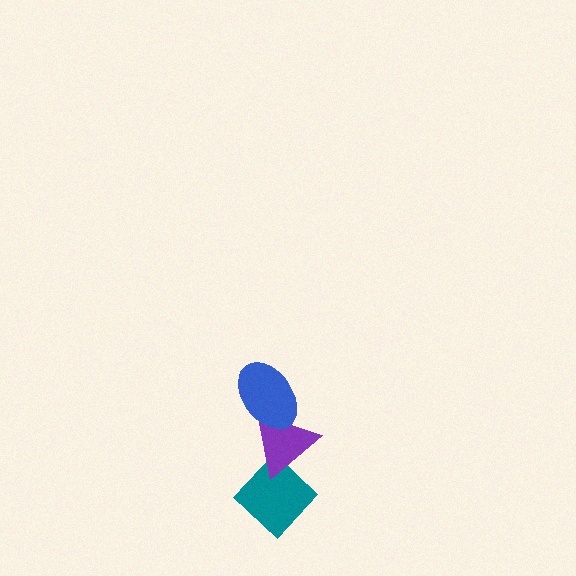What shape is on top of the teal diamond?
The purple triangle is on top of the teal diamond.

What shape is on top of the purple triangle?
The blue ellipse is on top of the purple triangle.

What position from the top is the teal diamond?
The teal diamond is 3rd from the top.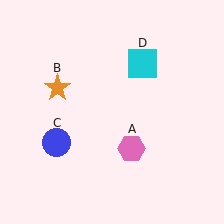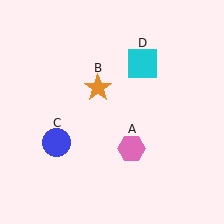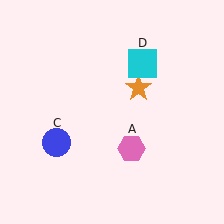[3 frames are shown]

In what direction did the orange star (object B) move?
The orange star (object B) moved right.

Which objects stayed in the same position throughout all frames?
Pink hexagon (object A) and blue circle (object C) and cyan square (object D) remained stationary.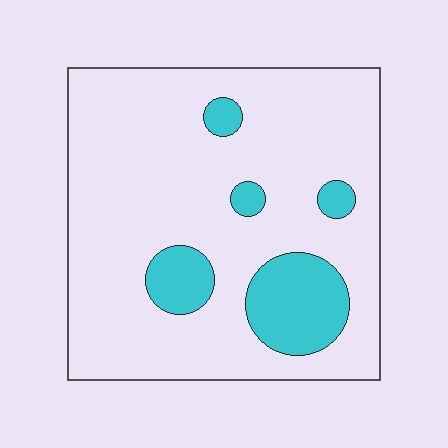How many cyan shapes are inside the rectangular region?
5.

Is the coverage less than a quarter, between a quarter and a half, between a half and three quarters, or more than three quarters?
Less than a quarter.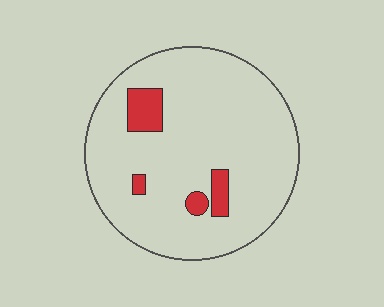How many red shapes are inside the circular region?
4.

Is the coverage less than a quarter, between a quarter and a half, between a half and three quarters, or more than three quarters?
Less than a quarter.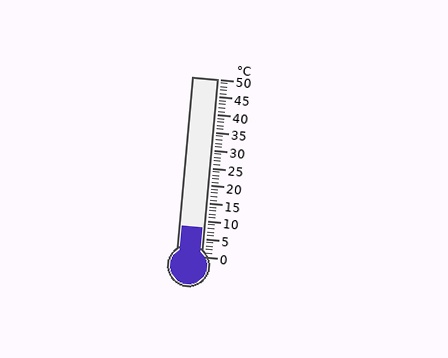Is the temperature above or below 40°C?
The temperature is below 40°C.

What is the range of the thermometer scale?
The thermometer scale ranges from 0°C to 50°C.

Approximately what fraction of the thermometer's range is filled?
The thermometer is filled to approximately 15% of its range.